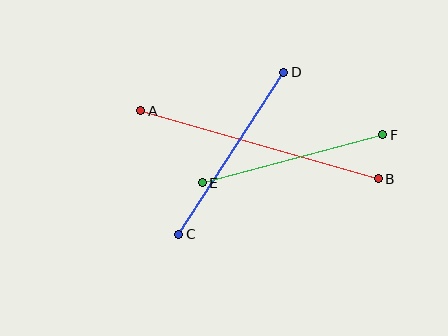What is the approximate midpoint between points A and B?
The midpoint is at approximately (260, 145) pixels.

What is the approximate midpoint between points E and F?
The midpoint is at approximately (293, 159) pixels.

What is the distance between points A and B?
The distance is approximately 247 pixels.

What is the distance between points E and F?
The distance is approximately 187 pixels.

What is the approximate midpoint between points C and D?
The midpoint is at approximately (231, 153) pixels.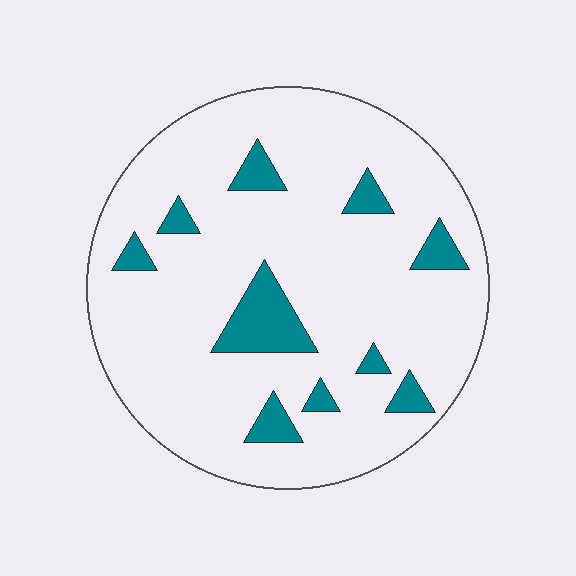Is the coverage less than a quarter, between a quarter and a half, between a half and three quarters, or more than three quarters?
Less than a quarter.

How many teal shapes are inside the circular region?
10.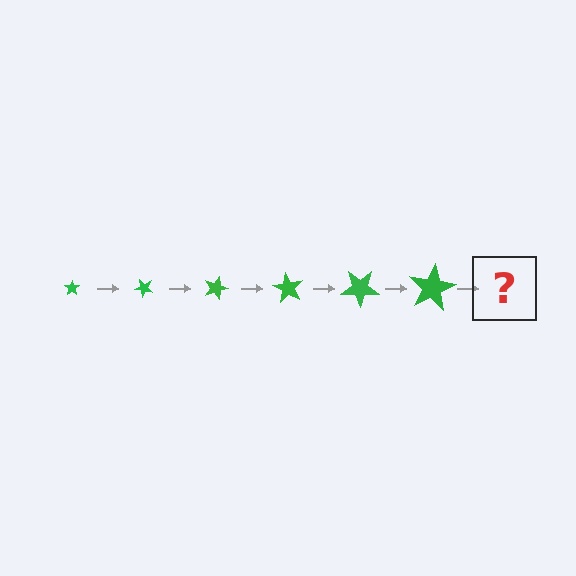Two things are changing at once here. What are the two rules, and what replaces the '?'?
The two rules are that the star grows larger each step and it rotates 45 degrees each step. The '?' should be a star, larger than the previous one and rotated 270 degrees from the start.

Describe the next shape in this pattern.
It should be a star, larger than the previous one and rotated 270 degrees from the start.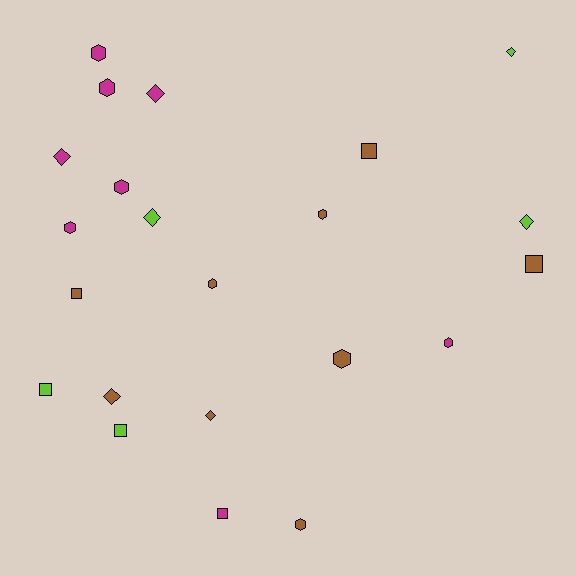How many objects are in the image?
There are 22 objects.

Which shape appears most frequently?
Hexagon, with 9 objects.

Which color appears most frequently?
Brown, with 9 objects.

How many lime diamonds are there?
There are 3 lime diamonds.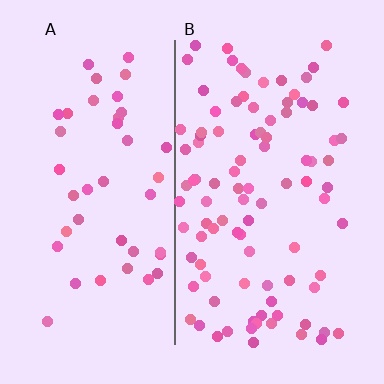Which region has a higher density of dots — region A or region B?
B (the right).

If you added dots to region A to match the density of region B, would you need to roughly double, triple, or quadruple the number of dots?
Approximately double.